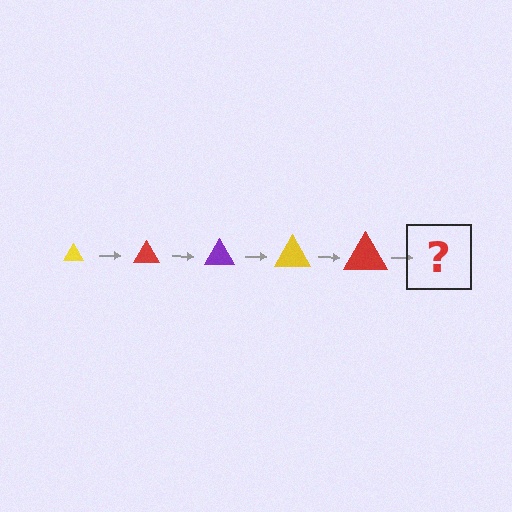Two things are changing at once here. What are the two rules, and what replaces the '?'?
The two rules are that the triangle grows larger each step and the color cycles through yellow, red, and purple. The '?' should be a purple triangle, larger than the previous one.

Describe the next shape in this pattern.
It should be a purple triangle, larger than the previous one.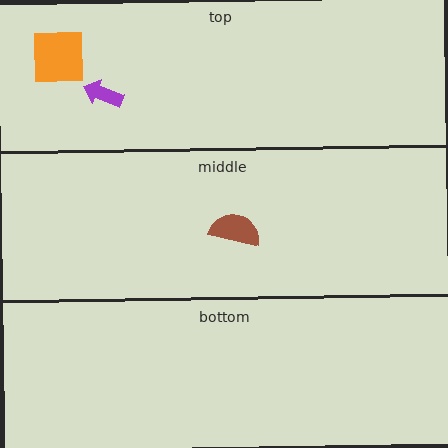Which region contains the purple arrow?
The top region.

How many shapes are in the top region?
2.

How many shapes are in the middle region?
1.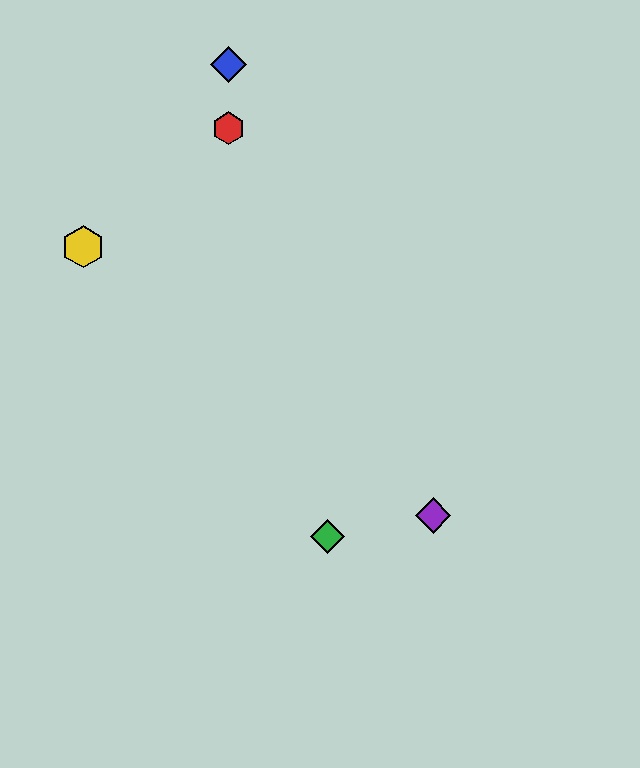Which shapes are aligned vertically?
The red hexagon, the blue diamond are aligned vertically.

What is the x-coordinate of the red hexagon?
The red hexagon is at x≈228.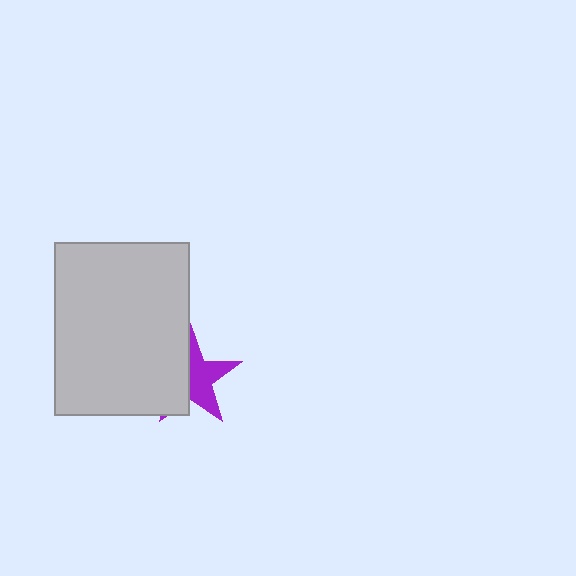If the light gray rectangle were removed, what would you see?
You would see the complete purple star.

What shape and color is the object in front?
The object in front is a light gray rectangle.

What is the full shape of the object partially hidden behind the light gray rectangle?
The partially hidden object is a purple star.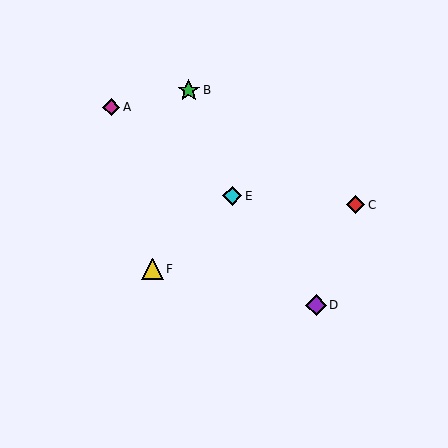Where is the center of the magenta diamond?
The center of the magenta diamond is at (111, 107).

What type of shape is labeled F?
Shape F is a yellow triangle.